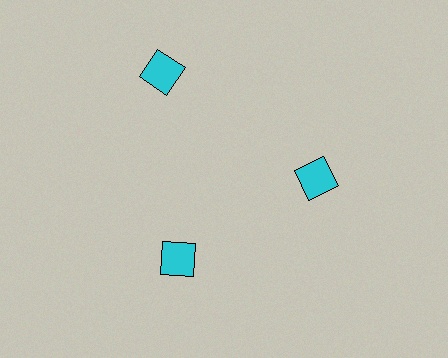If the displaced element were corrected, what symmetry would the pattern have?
It would have 3-fold rotational symmetry — the pattern would map onto itself every 120 degrees.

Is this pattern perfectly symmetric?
No. The 3 cyan squares are arranged in a ring, but one element near the 11 o'clock position is pushed outward from the center, breaking the 3-fold rotational symmetry.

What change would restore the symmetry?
The symmetry would be restored by moving it inward, back onto the ring so that all 3 squares sit at equal angles and equal distance from the center.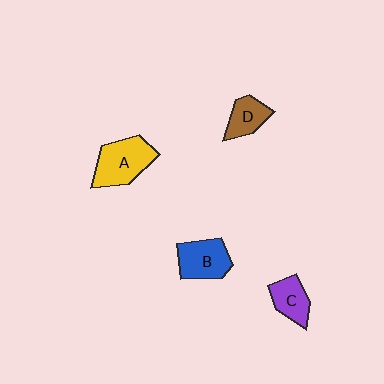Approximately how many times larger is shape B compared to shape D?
Approximately 1.4 times.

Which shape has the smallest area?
Shape D (brown).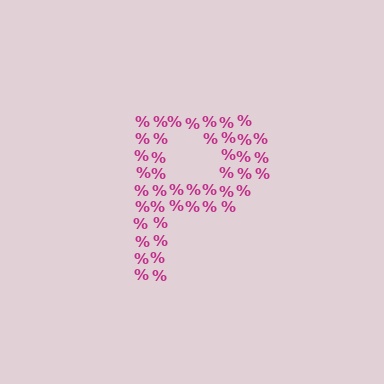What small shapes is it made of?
It is made of small percent signs.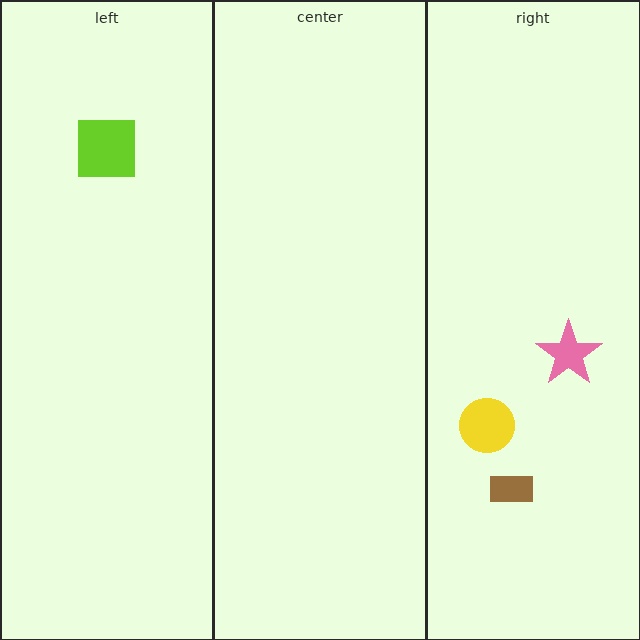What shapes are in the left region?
The lime square.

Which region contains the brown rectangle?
The right region.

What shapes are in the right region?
The brown rectangle, the pink star, the yellow circle.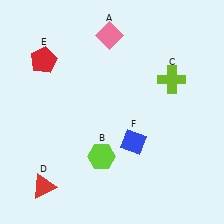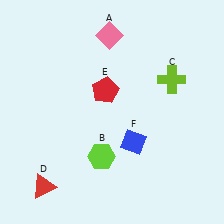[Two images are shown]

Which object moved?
The red pentagon (E) moved right.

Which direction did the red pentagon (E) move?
The red pentagon (E) moved right.